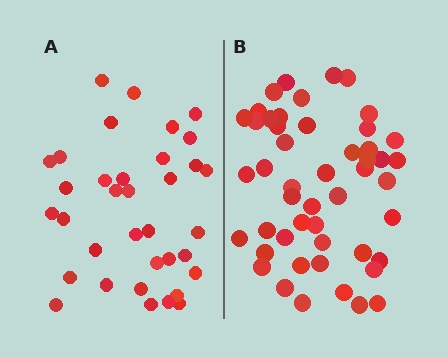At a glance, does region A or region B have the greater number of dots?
Region B (the right region) has more dots.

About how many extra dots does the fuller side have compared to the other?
Region B has approximately 15 more dots than region A.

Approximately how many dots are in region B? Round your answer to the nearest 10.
About 50 dots. (The exact count is 49, which rounds to 50.)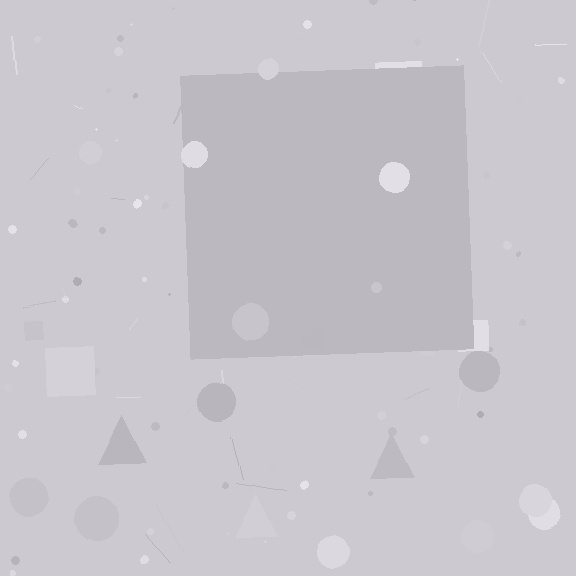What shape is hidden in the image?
A square is hidden in the image.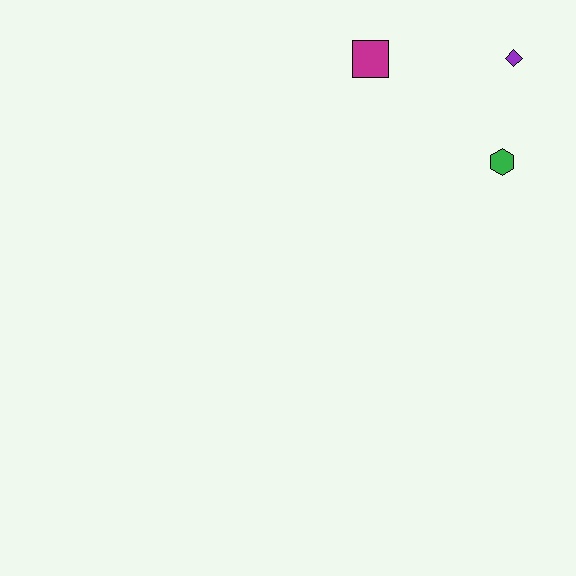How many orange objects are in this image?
There are no orange objects.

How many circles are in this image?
There are no circles.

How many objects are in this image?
There are 3 objects.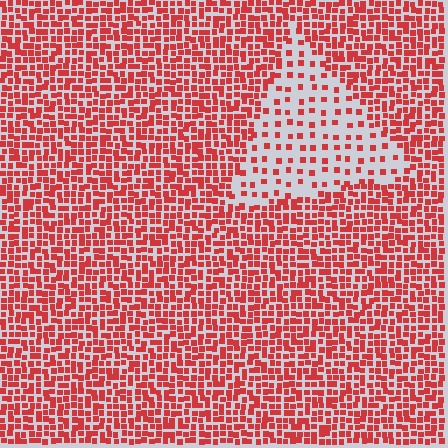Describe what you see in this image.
The image contains small red elements arranged at two different densities. A triangle-shaped region is visible where the elements are less densely packed than the surrounding area.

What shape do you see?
I see a triangle.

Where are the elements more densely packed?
The elements are more densely packed outside the triangle boundary.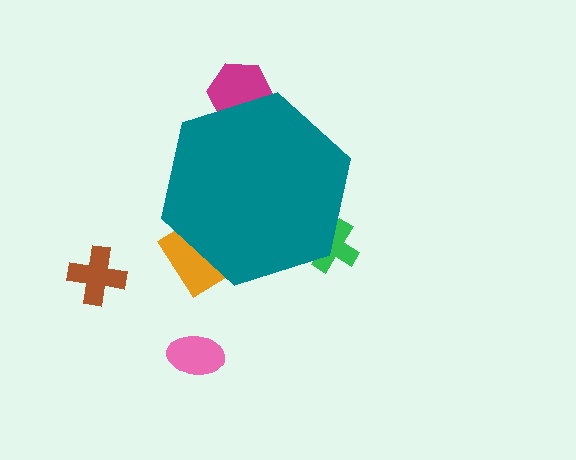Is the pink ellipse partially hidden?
No, the pink ellipse is fully visible.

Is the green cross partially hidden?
Yes, the green cross is partially hidden behind the teal hexagon.